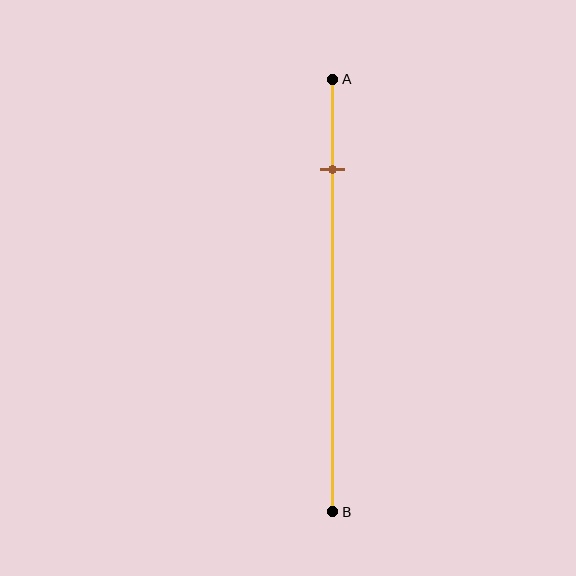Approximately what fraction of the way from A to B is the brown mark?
The brown mark is approximately 20% of the way from A to B.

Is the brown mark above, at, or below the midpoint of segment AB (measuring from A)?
The brown mark is above the midpoint of segment AB.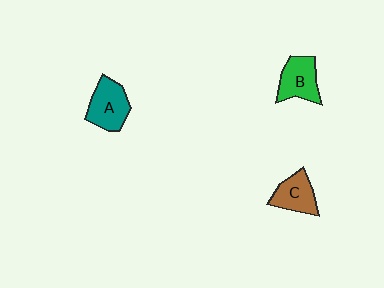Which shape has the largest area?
Shape A (teal).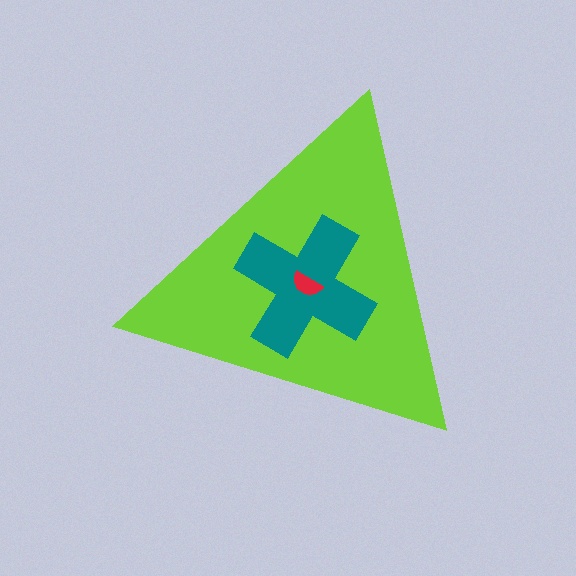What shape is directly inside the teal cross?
The red semicircle.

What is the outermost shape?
The lime triangle.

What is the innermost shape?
The red semicircle.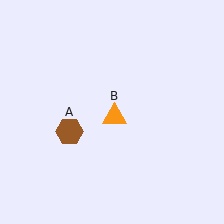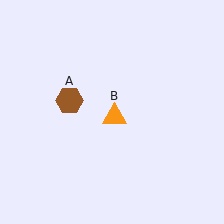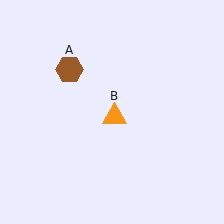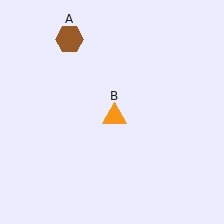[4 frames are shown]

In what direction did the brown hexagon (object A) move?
The brown hexagon (object A) moved up.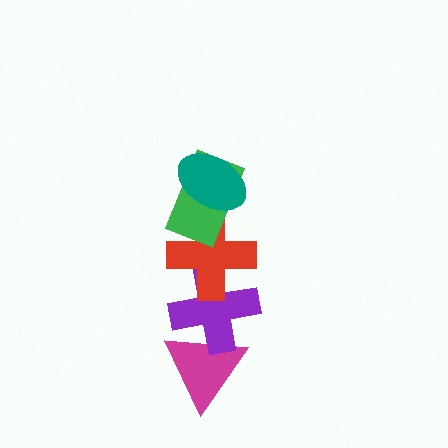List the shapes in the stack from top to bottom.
From top to bottom: the teal ellipse, the green rectangle, the red cross, the purple cross, the magenta triangle.